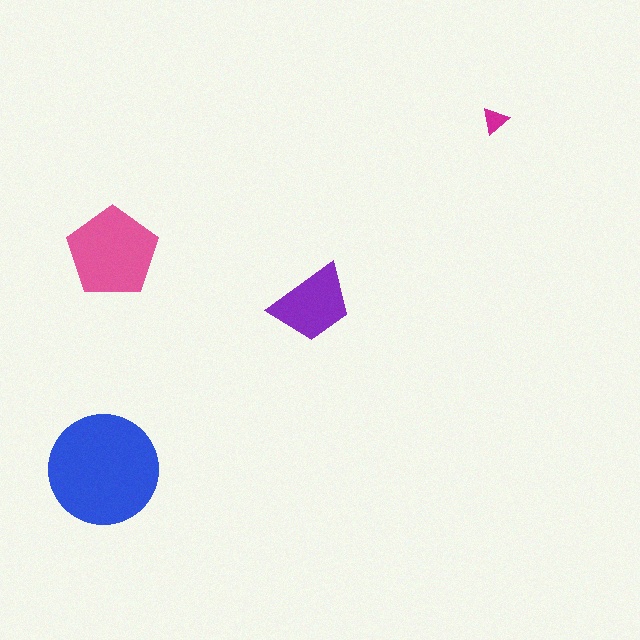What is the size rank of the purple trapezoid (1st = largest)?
3rd.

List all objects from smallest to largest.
The magenta triangle, the purple trapezoid, the pink pentagon, the blue circle.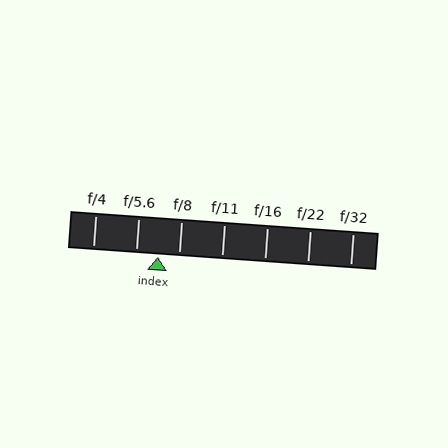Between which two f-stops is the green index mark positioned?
The index mark is between f/5.6 and f/8.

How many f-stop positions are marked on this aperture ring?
There are 7 f-stop positions marked.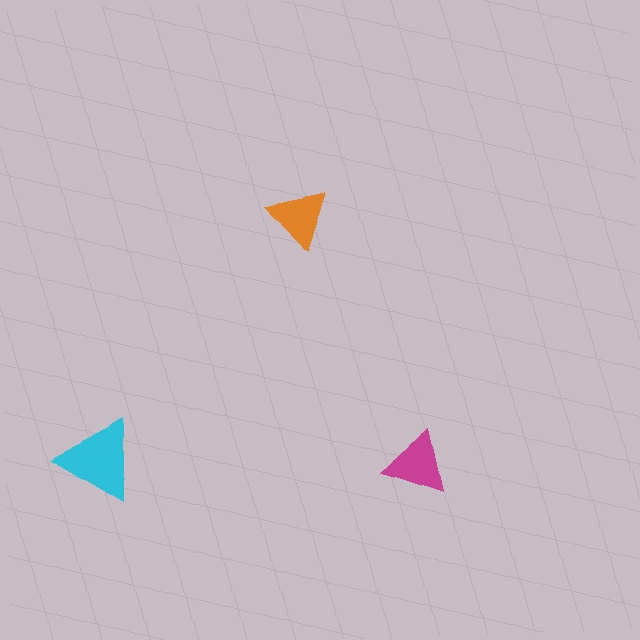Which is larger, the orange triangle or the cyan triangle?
The cyan one.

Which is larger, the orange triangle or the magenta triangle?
The magenta one.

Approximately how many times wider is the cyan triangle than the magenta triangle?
About 1.5 times wider.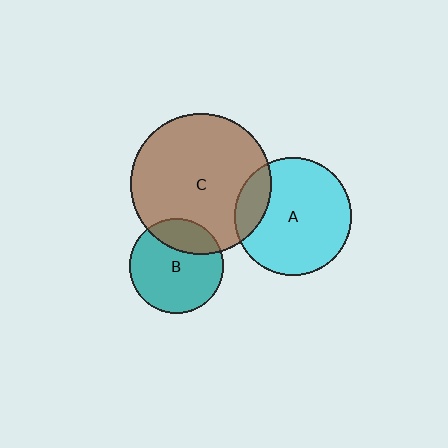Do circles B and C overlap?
Yes.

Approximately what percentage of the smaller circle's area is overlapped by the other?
Approximately 25%.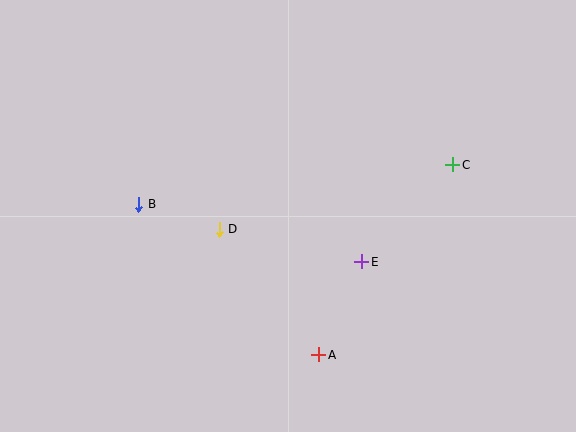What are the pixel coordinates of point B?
Point B is at (139, 204).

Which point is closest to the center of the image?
Point D at (219, 229) is closest to the center.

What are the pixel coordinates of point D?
Point D is at (219, 229).